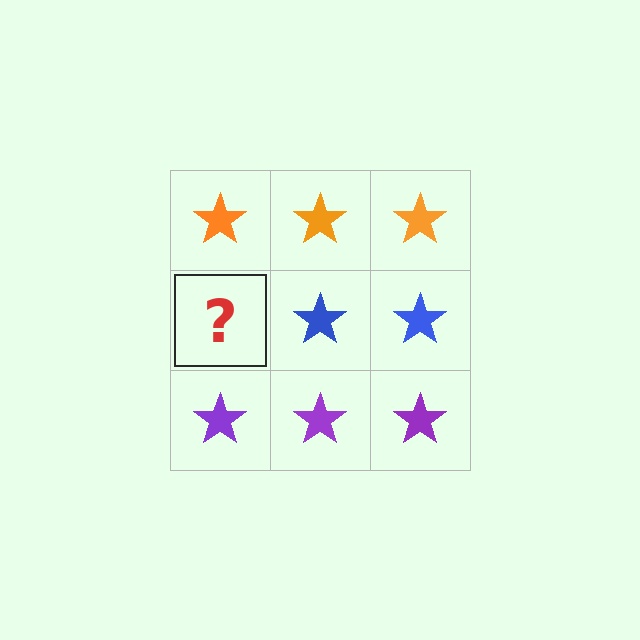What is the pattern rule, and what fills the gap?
The rule is that each row has a consistent color. The gap should be filled with a blue star.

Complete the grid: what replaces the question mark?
The question mark should be replaced with a blue star.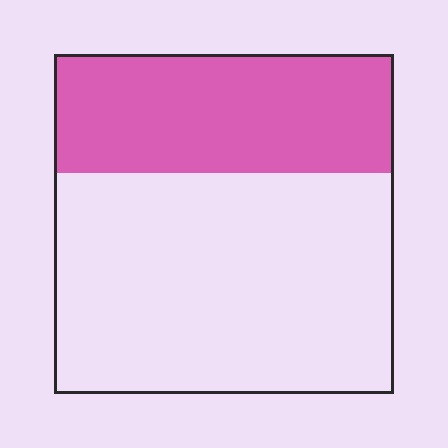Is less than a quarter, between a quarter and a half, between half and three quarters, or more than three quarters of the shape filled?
Between a quarter and a half.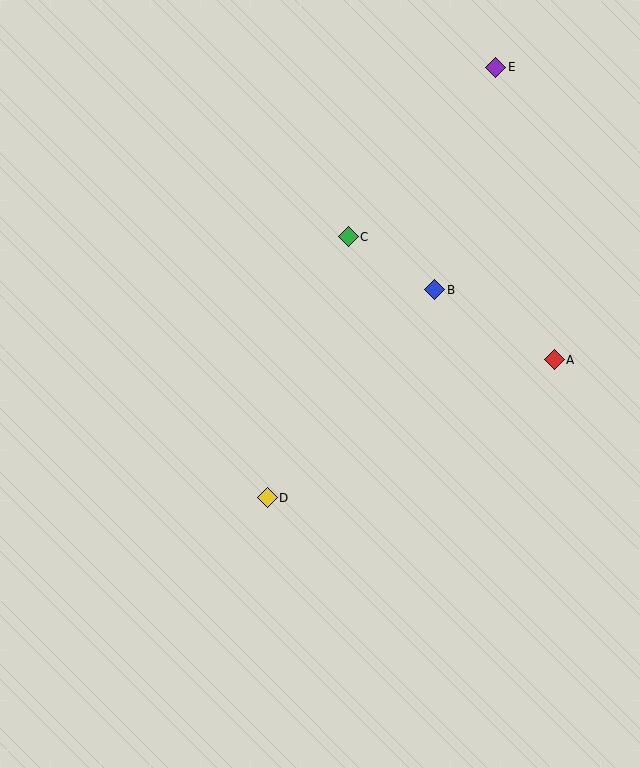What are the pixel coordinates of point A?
Point A is at (554, 360).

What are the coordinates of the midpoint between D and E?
The midpoint between D and E is at (382, 282).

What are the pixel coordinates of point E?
Point E is at (496, 67).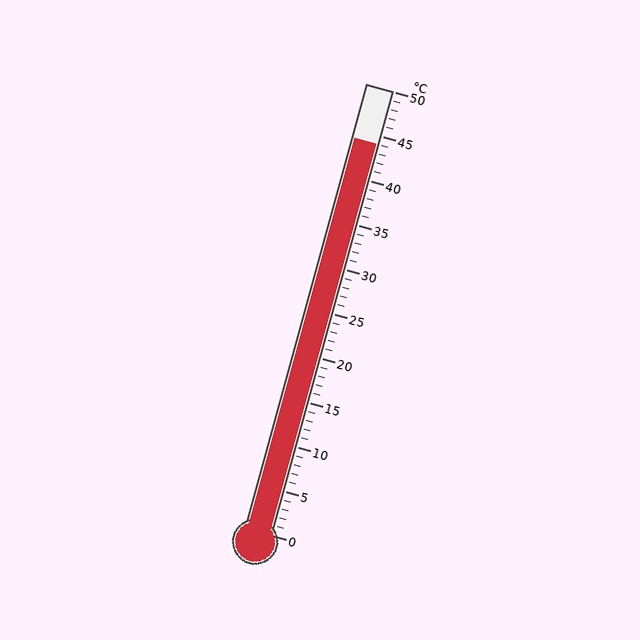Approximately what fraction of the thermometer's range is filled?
The thermometer is filled to approximately 90% of its range.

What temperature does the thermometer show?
The thermometer shows approximately 44°C.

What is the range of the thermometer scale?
The thermometer scale ranges from 0°C to 50°C.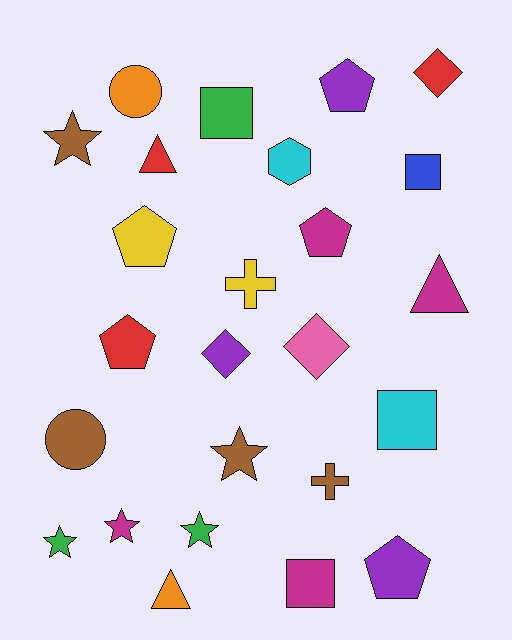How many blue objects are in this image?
There is 1 blue object.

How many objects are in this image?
There are 25 objects.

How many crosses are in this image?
There are 2 crosses.